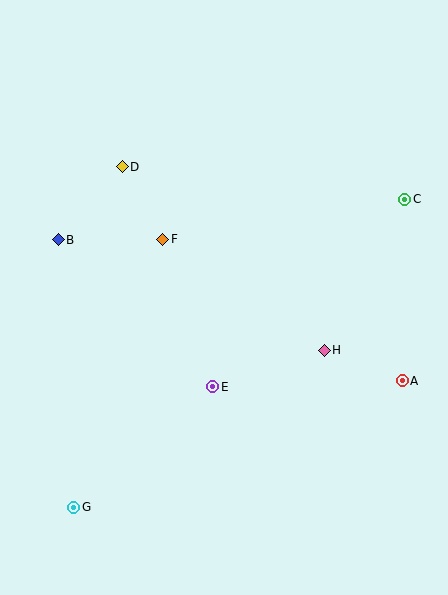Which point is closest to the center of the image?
Point F at (163, 239) is closest to the center.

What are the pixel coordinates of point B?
Point B is at (58, 240).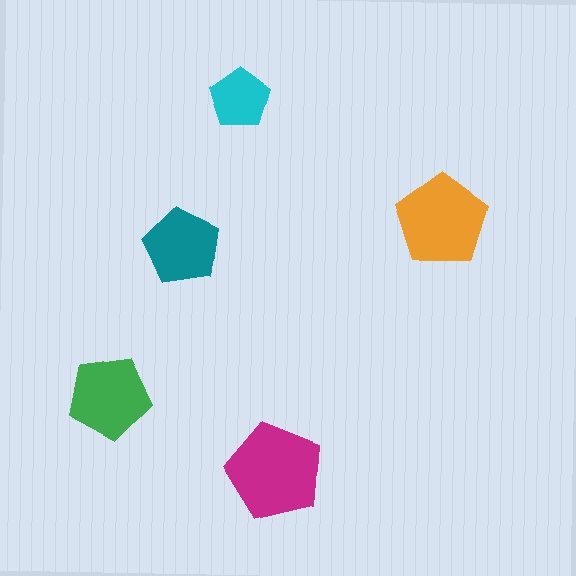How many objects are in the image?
There are 5 objects in the image.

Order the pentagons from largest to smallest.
the magenta one, the orange one, the green one, the teal one, the cyan one.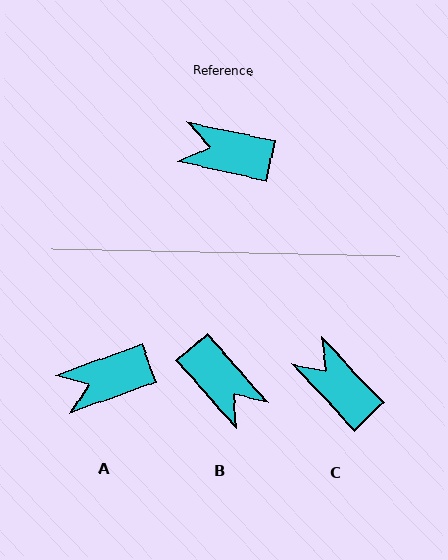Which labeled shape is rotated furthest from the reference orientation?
B, about 144 degrees away.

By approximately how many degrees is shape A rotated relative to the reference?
Approximately 32 degrees counter-clockwise.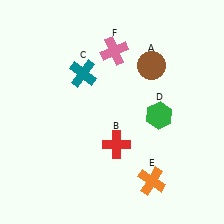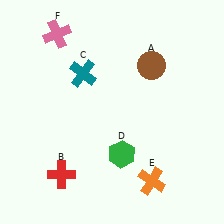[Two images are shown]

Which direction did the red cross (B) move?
The red cross (B) moved left.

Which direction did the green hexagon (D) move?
The green hexagon (D) moved down.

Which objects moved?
The objects that moved are: the red cross (B), the green hexagon (D), the pink cross (F).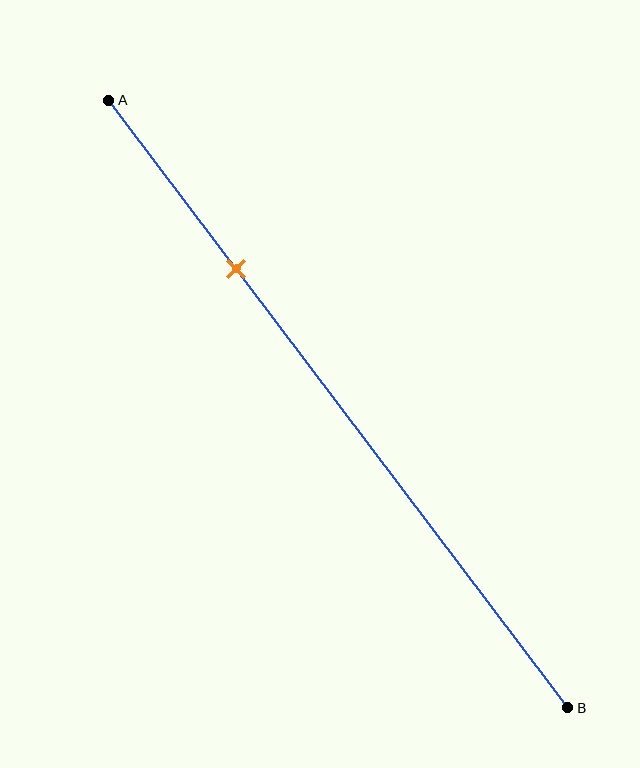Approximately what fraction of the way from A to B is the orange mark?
The orange mark is approximately 30% of the way from A to B.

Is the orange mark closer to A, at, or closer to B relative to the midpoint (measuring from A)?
The orange mark is closer to point A than the midpoint of segment AB.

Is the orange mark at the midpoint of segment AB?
No, the mark is at about 30% from A, not at the 50% midpoint.